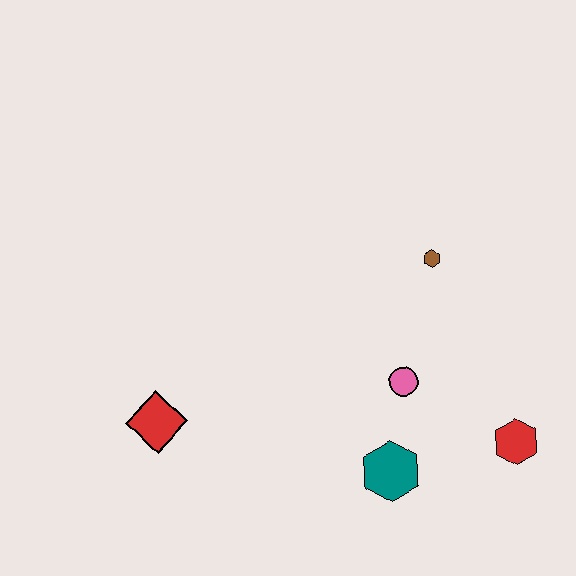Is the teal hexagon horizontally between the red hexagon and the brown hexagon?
No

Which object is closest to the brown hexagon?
The pink circle is closest to the brown hexagon.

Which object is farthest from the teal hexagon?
The red diamond is farthest from the teal hexagon.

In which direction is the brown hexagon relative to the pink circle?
The brown hexagon is above the pink circle.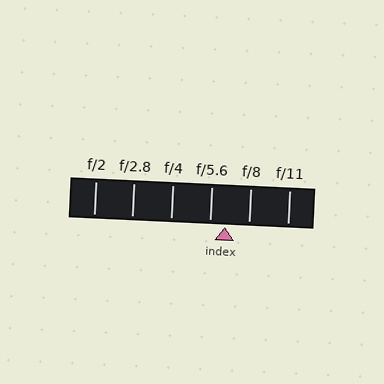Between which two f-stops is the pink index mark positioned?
The index mark is between f/5.6 and f/8.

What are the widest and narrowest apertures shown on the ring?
The widest aperture shown is f/2 and the narrowest is f/11.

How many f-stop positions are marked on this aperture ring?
There are 6 f-stop positions marked.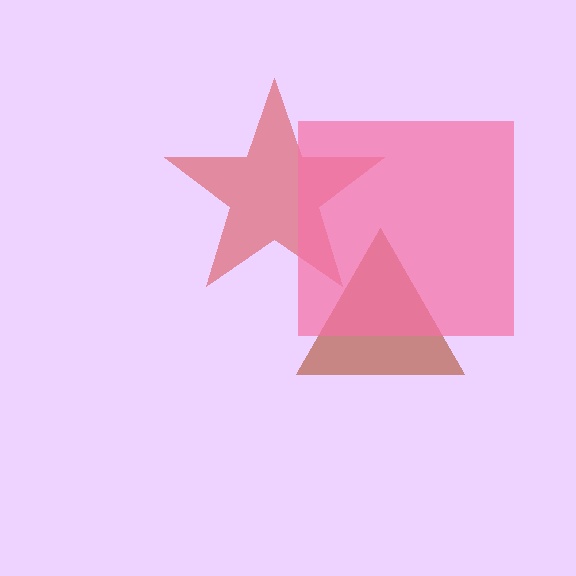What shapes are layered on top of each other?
The layered shapes are: a red star, a brown triangle, a pink square.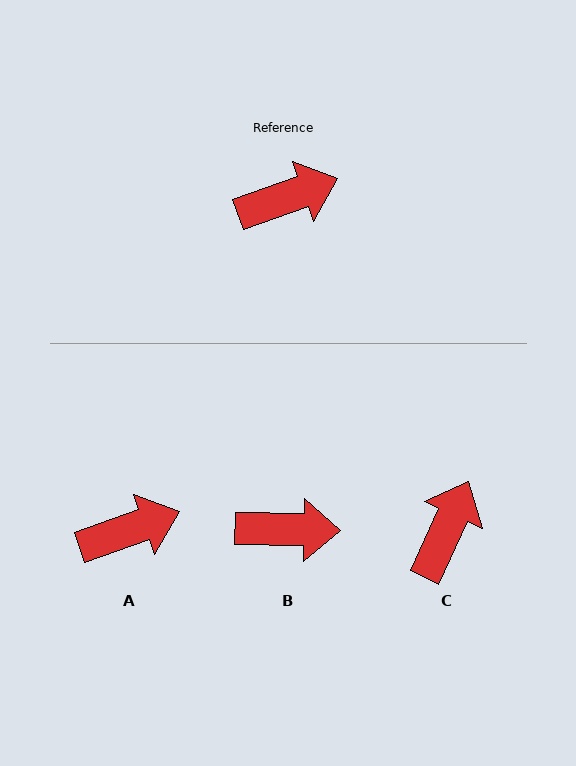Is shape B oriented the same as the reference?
No, it is off by about 21 degrees.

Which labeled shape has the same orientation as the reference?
A.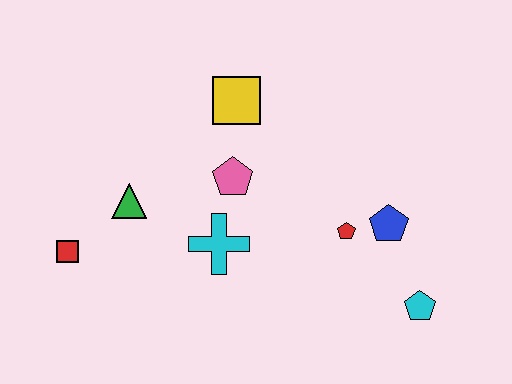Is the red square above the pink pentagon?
No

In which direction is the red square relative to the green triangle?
The red square is to the left of the green triangle.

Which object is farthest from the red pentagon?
The red square is farthest from the red pentagon.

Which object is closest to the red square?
The green triangle is closest to the red square.